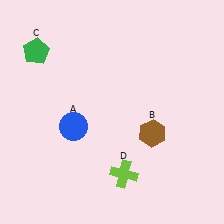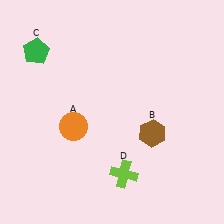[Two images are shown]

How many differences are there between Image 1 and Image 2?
There is 1 difference between the two images.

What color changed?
The circle (A) changed from blue in Image 1 to orange in Image 2.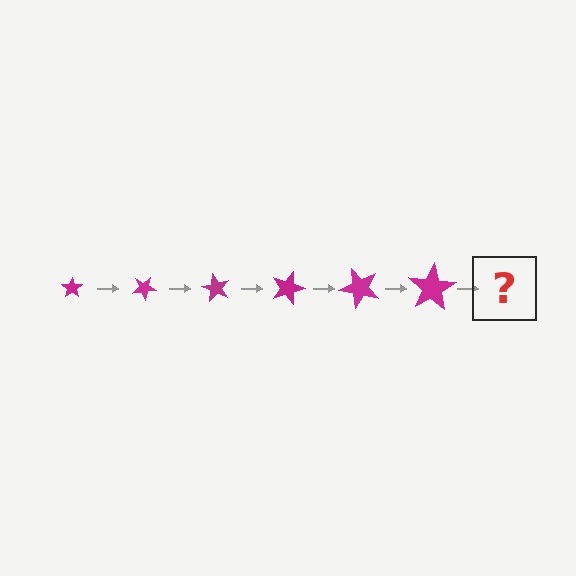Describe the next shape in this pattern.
It should be a star, larger than the previous one and rotated 180 degrees from the start.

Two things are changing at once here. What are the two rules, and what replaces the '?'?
The two rules are that the star grows larger each step and it rotates 30 degrees each step. The '?' should be a star, larger than the previous one and rotated 180 degrees from the start.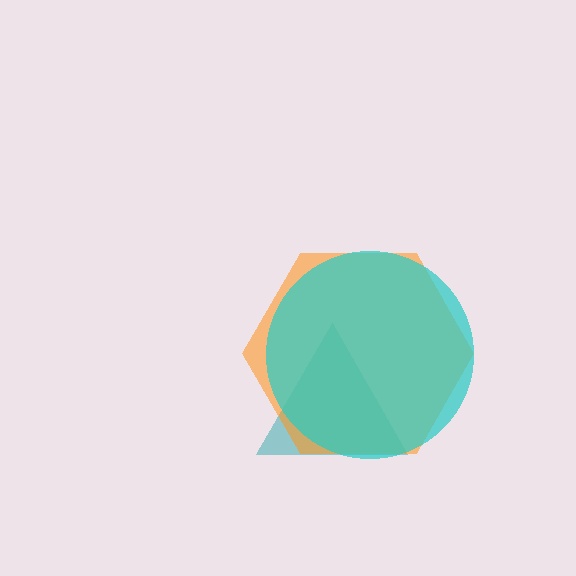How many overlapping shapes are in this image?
There are 3 overlapping shapes in the image.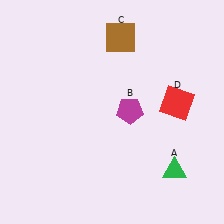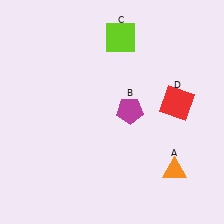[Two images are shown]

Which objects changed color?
A changed from green to orange. C changed from brown to lime.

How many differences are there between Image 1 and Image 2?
There are 2 differences between the two images.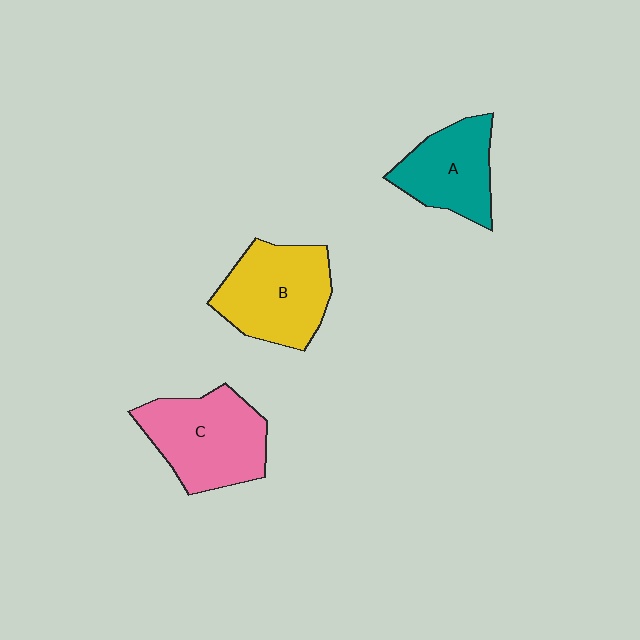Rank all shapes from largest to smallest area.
From largest to smallest: C (pink), B (yellow), A (teal).